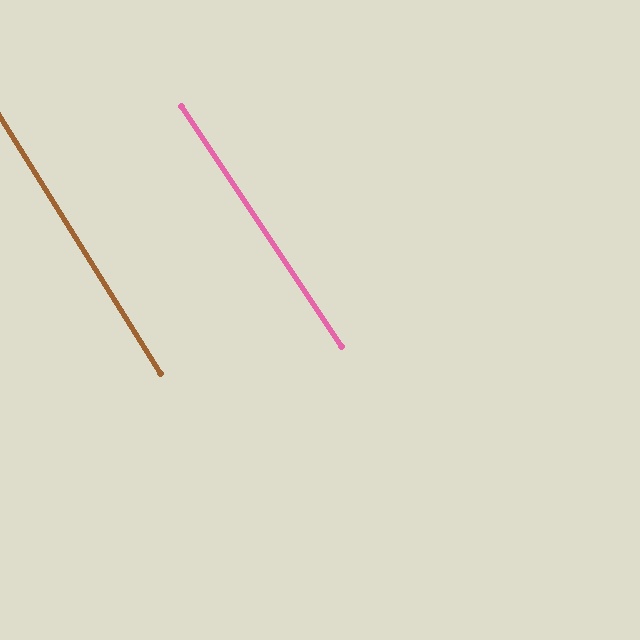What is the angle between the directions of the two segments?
Approximately 1 degree.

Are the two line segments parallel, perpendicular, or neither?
Parallel — their directions differ by only 1.3°.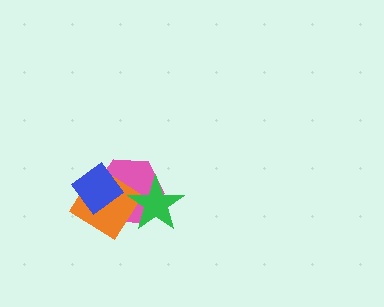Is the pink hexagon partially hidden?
Yes, it is partially covered by another shape.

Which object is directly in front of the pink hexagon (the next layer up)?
The orange diamond is directly in front of the pink hexagon.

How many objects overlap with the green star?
2 objects overlap with the green star.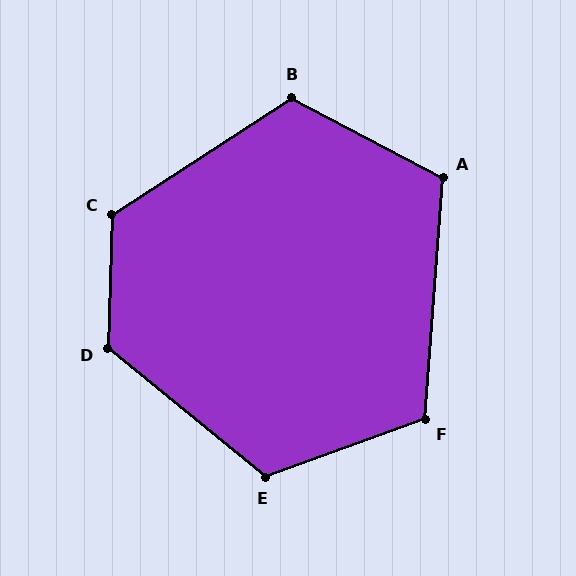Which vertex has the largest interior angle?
D, at approximately 127 degrees.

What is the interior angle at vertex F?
Approximately 114 degrees (obtuse).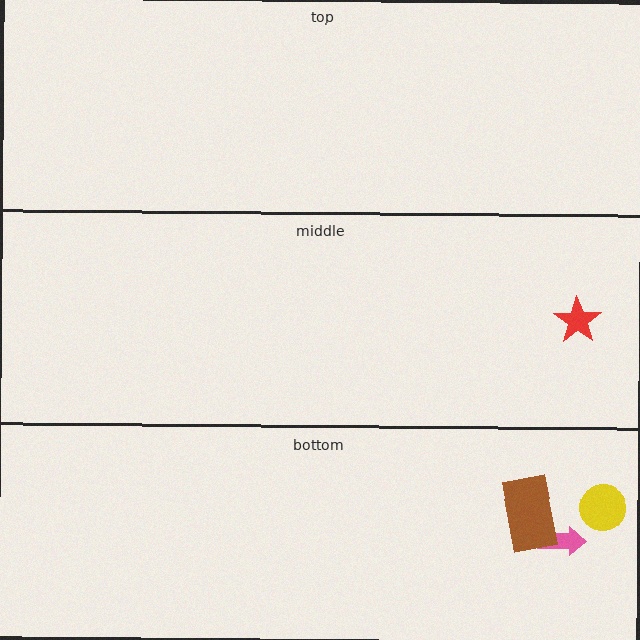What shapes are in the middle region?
The red star.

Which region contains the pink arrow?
The bottom region.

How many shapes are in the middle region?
1.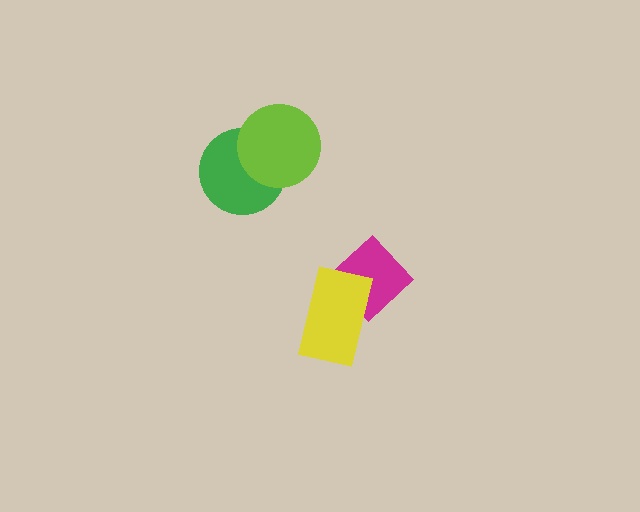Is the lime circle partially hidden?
No, no other shape covers it.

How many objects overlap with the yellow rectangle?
1 object overlaps with the yellow rectangle.